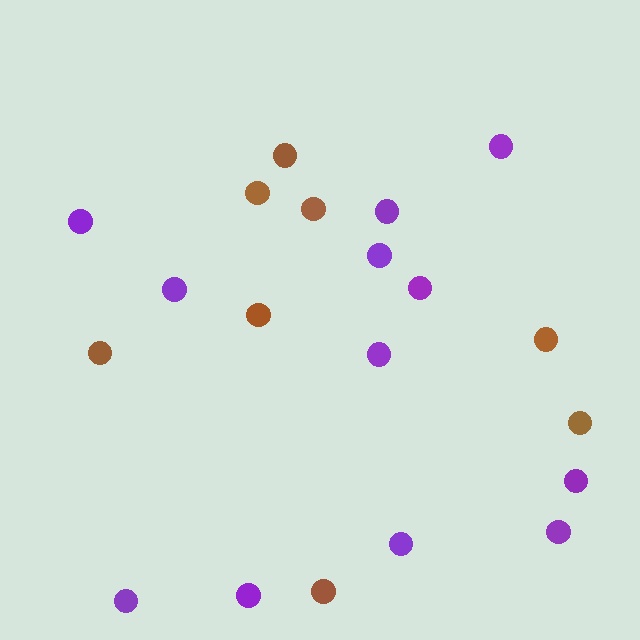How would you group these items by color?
There are 2 groups: one group of purple circles (12) and one group of brown circles (8).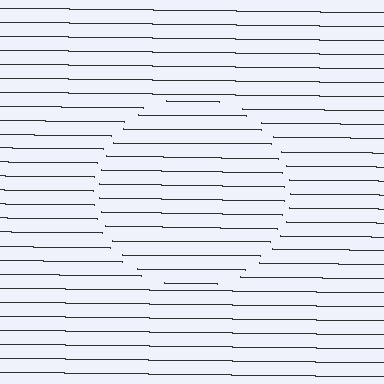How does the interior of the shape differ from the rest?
The interior of the shape contains the same grating, shifted by half a period — the contour is defined by the phase discontinuity where line-ends from the inner and outer gratings abut.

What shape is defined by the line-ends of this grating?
An illusory circle. The interior of the shape contains the same grating, shifted by half a period — the contour is defined by the phase discontinuity where line-ends from the inner and outer gratings abut.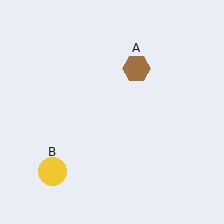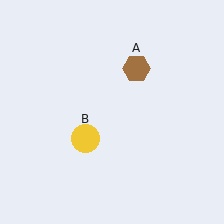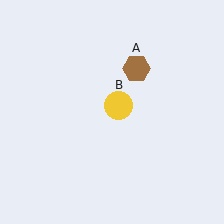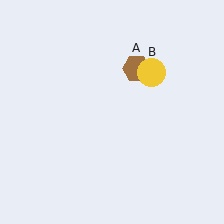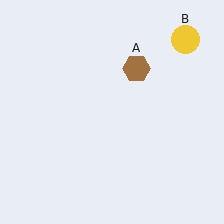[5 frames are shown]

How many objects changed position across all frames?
1 object changed position: yellow circle (object B).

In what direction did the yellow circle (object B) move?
The yellow circle (object B) moved up and to the right.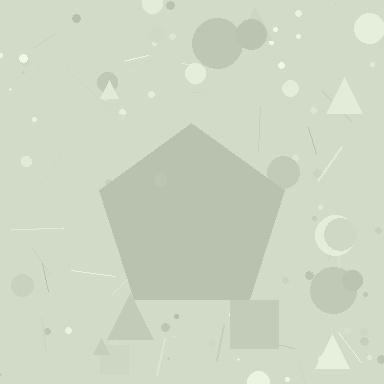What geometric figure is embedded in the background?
A pentagon is embedded in the background.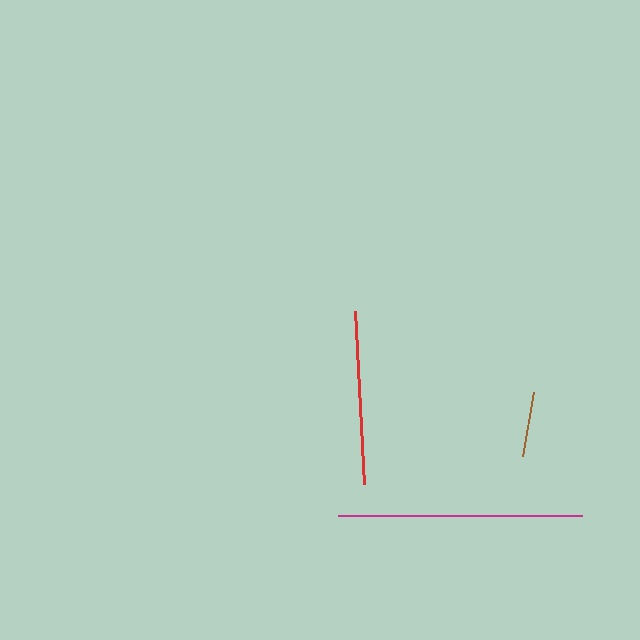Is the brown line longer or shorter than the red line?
The red line is longer than the brown line.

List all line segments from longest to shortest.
From longest to shortest: magenta, red, brown.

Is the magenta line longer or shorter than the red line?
The magenta line is longer than the red line.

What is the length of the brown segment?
The brown segment is approximately 65 pixels long.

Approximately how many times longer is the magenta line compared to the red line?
The magenta line is approximately 1.4 times the length of the red line.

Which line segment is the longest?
The magenta line is the longest at approximately 244 pixels.